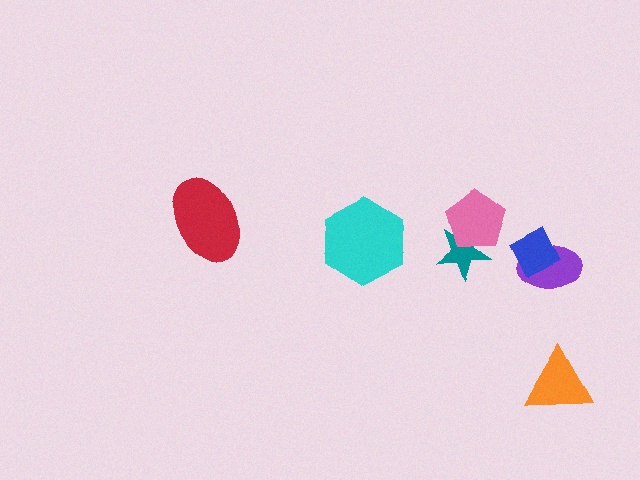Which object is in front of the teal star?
The pink pentagon is in front of the teal star.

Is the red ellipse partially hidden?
No, no other shape covers it.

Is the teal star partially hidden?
Yes, it is partially covered by another shape.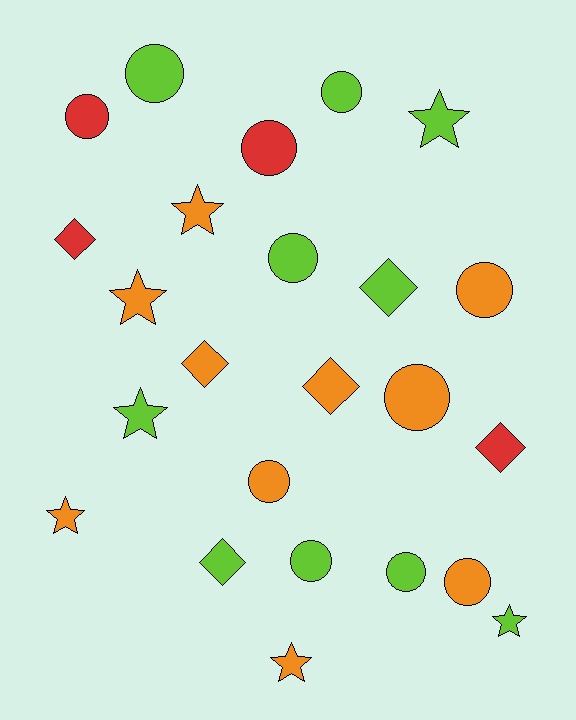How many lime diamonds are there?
There are 2 lime diamonds.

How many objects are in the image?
There are 24 objects.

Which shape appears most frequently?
Circle, with 11 objects.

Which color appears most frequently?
Orange, with 10 objects.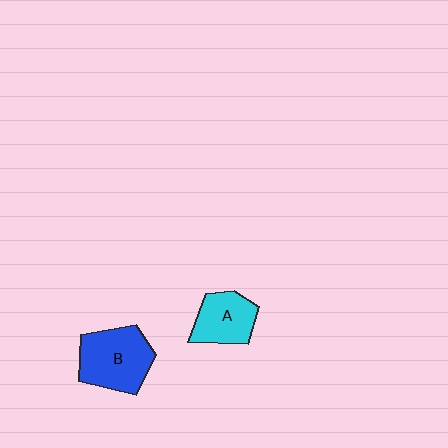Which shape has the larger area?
Shape B (blue).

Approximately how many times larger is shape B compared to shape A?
Approximately 1.4 times.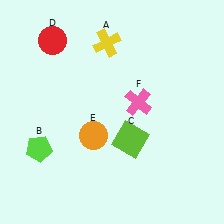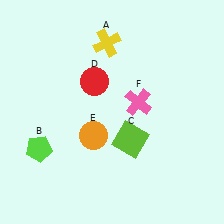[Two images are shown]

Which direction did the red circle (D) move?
The red circle (D) moved right.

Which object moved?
The red circle (D) moved right.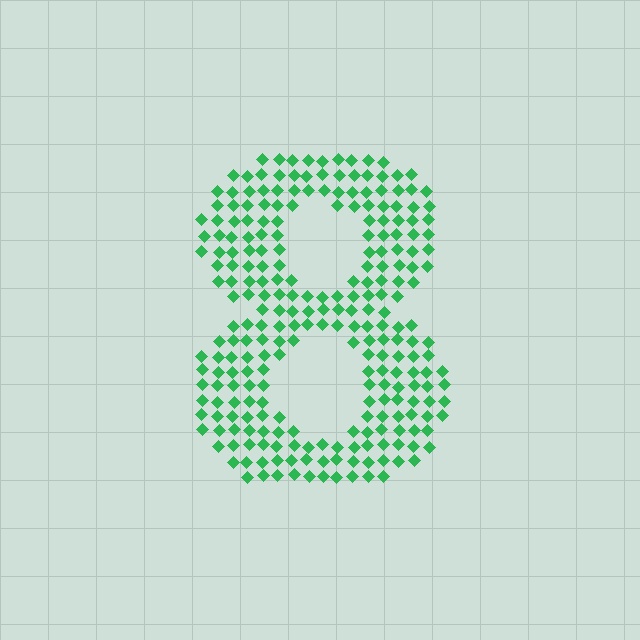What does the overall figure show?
The overall figure shows the digit 8.